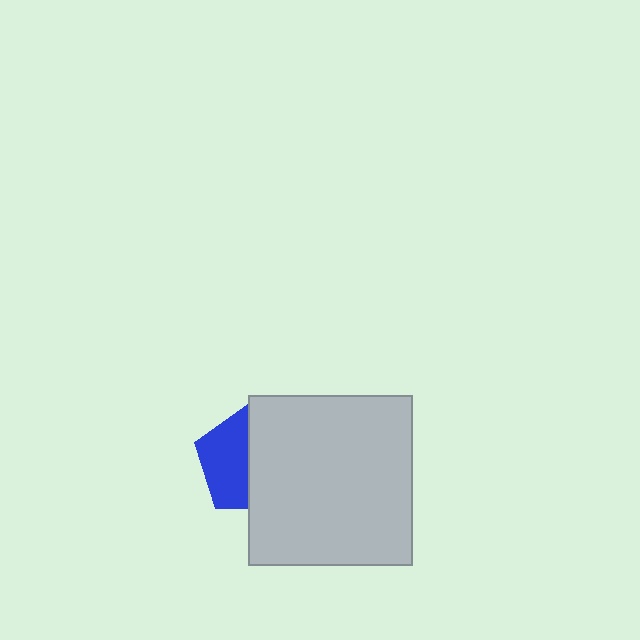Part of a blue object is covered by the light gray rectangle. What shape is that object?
It is a pentagon.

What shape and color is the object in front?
The object in front is a light gray rectangle.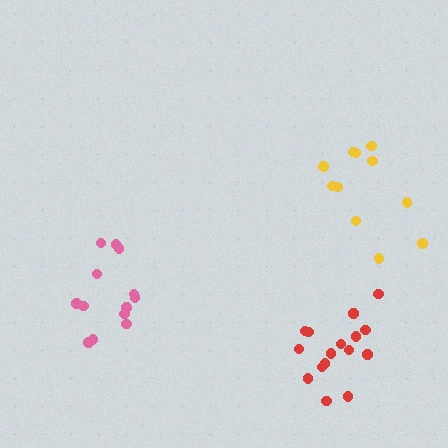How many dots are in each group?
Group 1: 11 dots, Group 2: 13 dots, Group 3: 16 dots (40 total).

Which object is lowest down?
The red cluster is bottommost.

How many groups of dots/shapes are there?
There are 3 groups.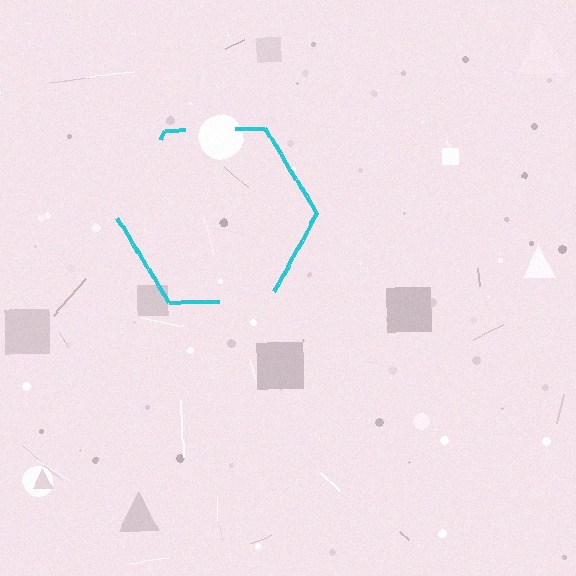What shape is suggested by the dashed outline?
The dashed outline suggests a hexagon.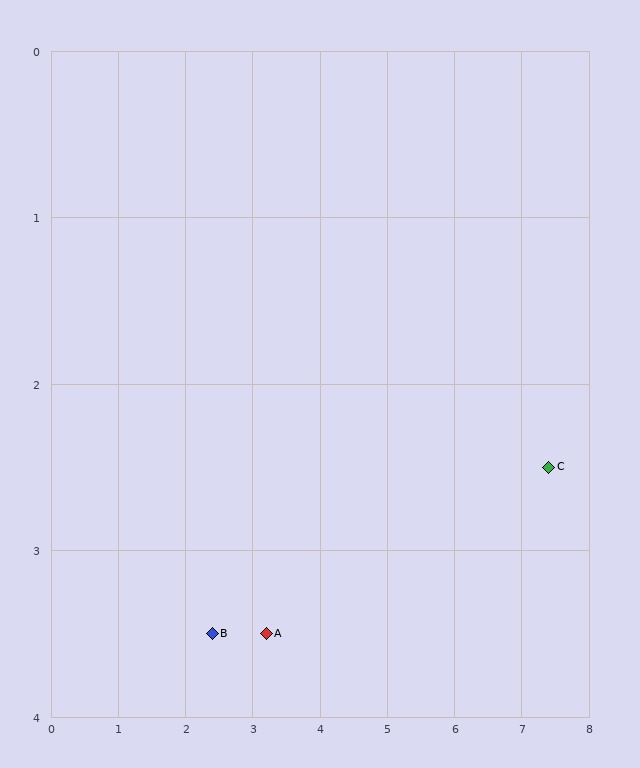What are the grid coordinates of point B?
Point B is at approximately (2.4, 3.5).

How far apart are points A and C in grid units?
Points A and C are about 4.3 grid units apart.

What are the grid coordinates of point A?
Point A is at approximately (3.2, 3.5).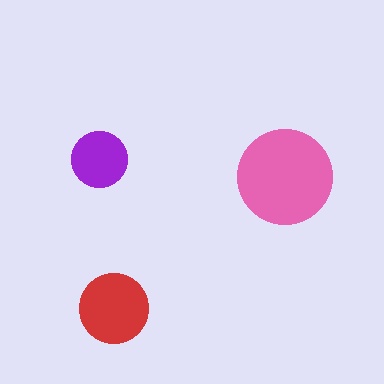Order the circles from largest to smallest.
the pink one, the red one, the purple one.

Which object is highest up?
The purple circle is topmost.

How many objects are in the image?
There are 3 objects in the image.